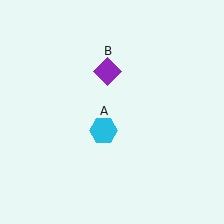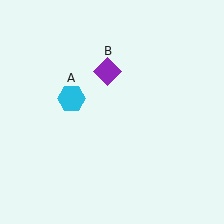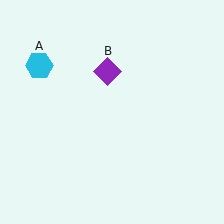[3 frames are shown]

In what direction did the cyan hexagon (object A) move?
The cyan hexagon (object A) moved up and to the left.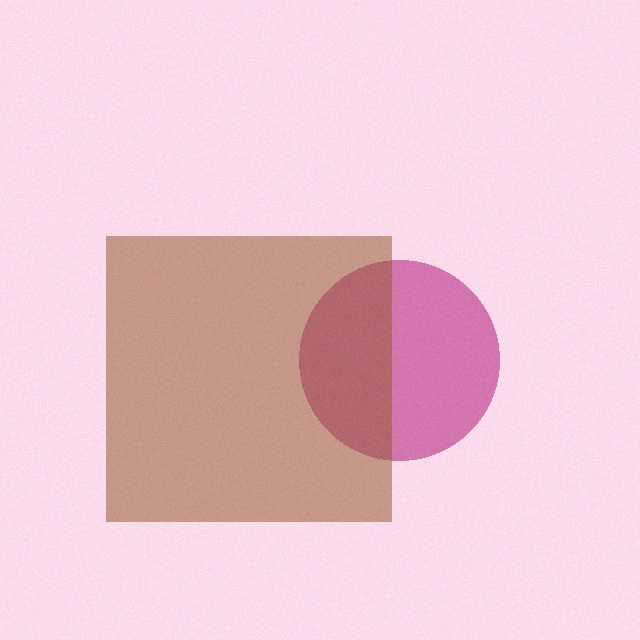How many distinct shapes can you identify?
There are 2 distinct shapes: a magenta circle, a brown square.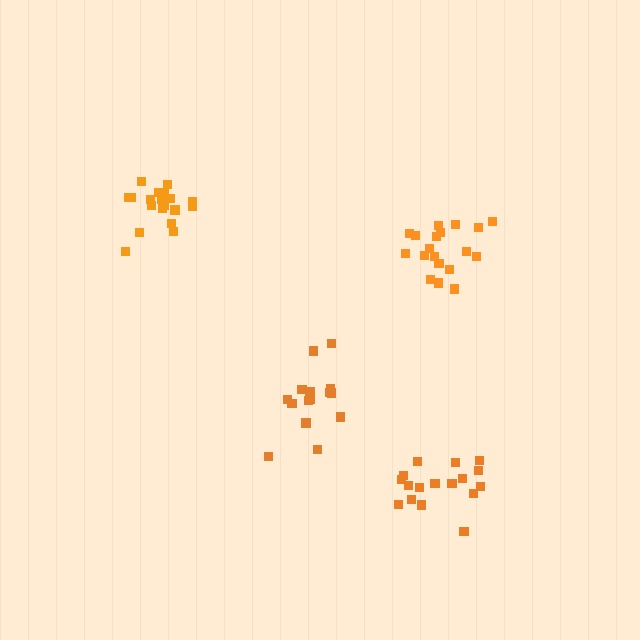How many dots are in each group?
Group 1: 15 dots, Group 2: 18 dots, Group 3: 19 dots, Group 4: 19 dots (71 total).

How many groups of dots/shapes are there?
There are 4 groups.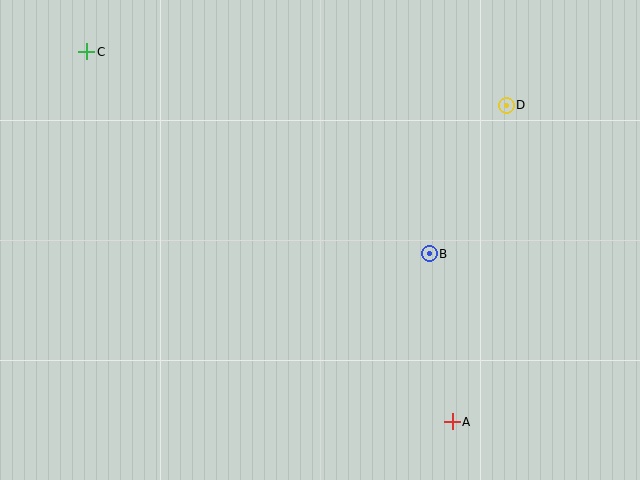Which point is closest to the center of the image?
Point B at (429, 254) is closest to the center.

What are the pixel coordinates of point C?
Point C is at (87, 52).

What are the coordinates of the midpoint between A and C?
The midpoint between A and C is at (270, 237).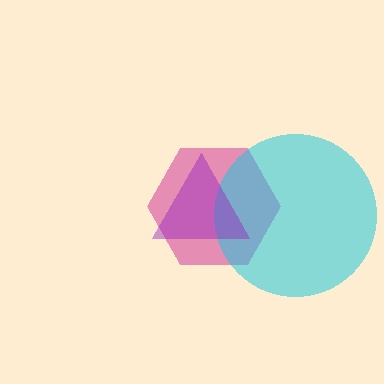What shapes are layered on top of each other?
The layered shapes are: a magenta hexagon, a cyan circle, a purple triangle.